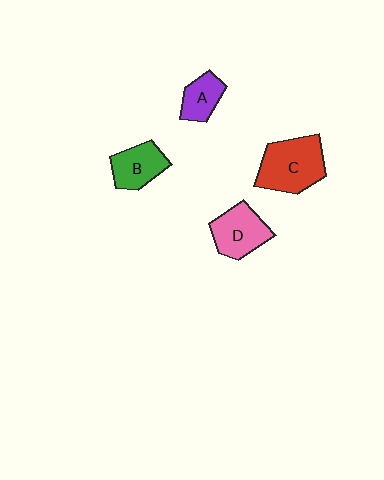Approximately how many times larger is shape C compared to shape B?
Approximately 1.6 times.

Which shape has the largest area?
Shape C (red).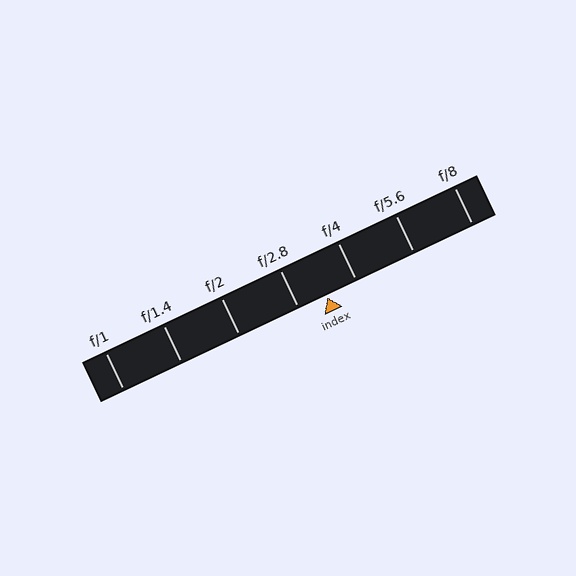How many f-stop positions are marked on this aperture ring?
There are 7 f-stop positions marked.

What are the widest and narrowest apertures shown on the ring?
The widest aperture shown is f/1 and the narrowest is f/8.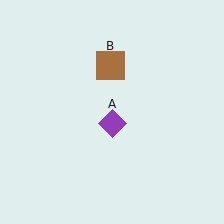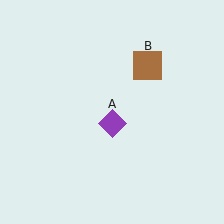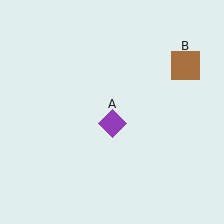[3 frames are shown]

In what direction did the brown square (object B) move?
The brown square (object B) moved right.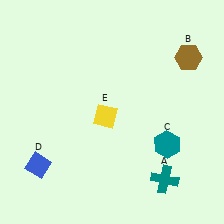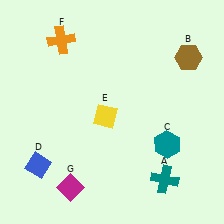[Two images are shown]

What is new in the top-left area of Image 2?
An orange cross (F) was added in the top-left area of Image 2.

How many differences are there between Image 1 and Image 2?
There are 2 differences between the two images.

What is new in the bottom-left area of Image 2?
A magenta diamond (G) was added in the bottom-left area of Image 2.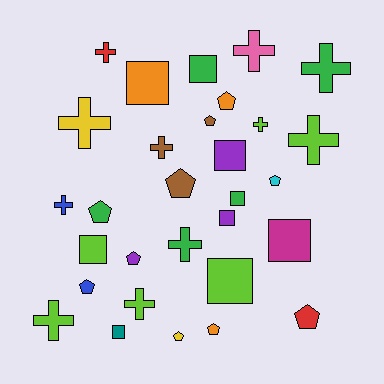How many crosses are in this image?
There are 11 crosses.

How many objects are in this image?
There are 30 objects.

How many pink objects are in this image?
There is 1 pink object.